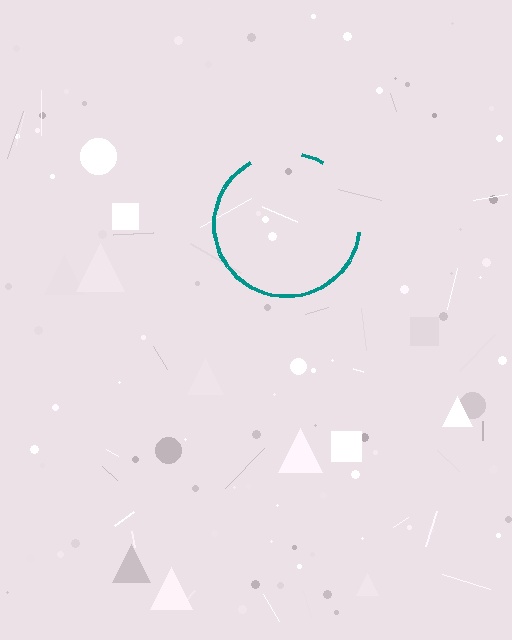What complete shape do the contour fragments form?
The contour fragments form a circle.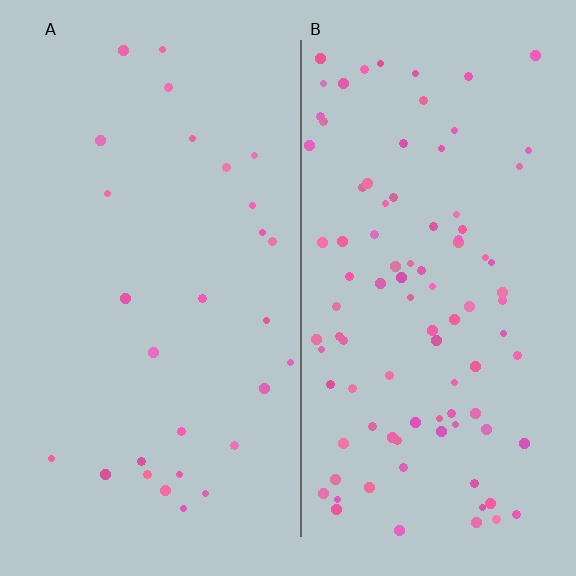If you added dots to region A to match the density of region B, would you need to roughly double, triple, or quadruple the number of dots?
Approximately triple.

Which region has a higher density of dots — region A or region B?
B (the right).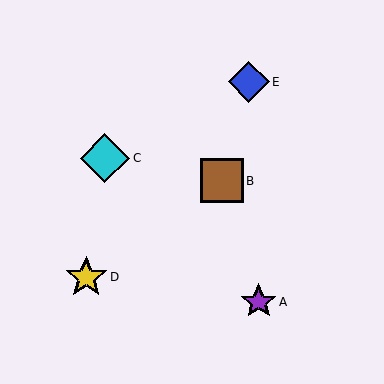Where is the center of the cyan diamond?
The center of the cyan diamond is at (105, 158).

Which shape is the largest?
The cyan diamond (labeled C) is the largest.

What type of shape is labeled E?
Shape E is a blue diamond.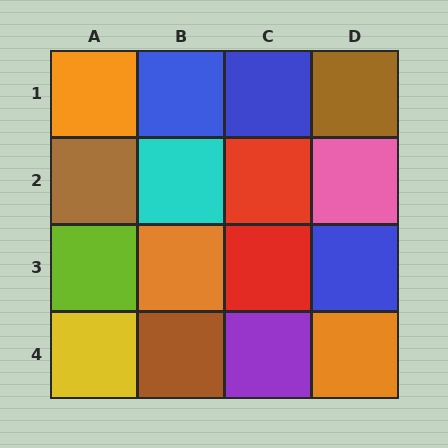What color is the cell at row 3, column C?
Red.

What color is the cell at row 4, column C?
Purple.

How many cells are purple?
1 cell is purple.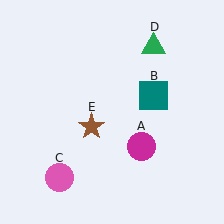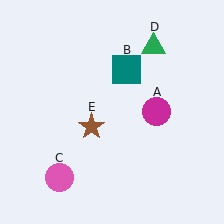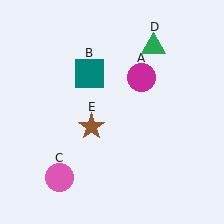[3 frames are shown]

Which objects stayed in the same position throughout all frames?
Pink circle (object C) and green triangle (object D) and brown star (object E) remained stationary.